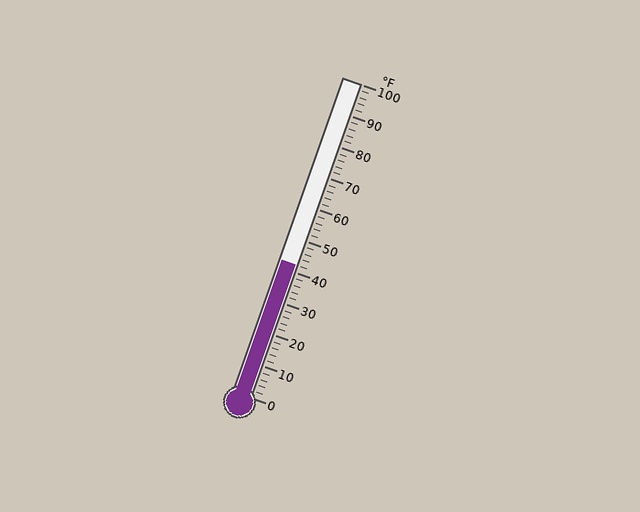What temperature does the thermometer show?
The thermometer shows approximately 42°F.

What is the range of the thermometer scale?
The thermometer scale ranges from 0°F to 100°F.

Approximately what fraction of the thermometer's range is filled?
The thermometer is filled to approximately 40% of its range.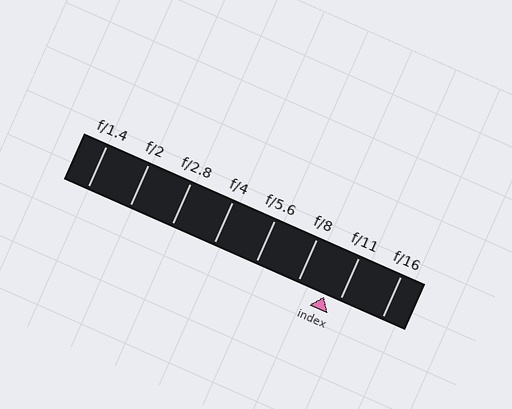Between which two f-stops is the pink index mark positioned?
The index mark is between f/8 and f/11.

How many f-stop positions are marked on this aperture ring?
There are 8 f-stop positions marked.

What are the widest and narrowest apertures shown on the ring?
The widest aperture shown is f/1.4 and the narrowest is f/16.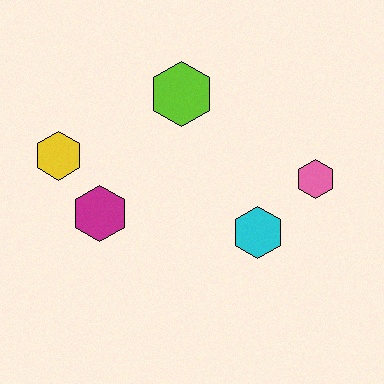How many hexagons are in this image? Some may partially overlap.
There are 5 hexagons.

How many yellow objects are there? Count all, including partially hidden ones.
There is 1 yellow object.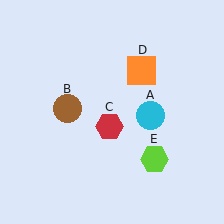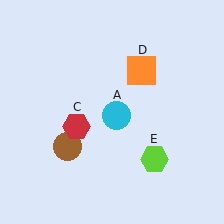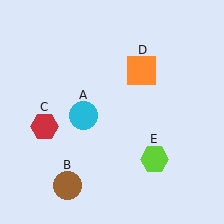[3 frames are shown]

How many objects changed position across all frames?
3 objects changed position: cyan circle (object A), brown circle (object B), red hexagon (object C).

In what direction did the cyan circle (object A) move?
The cyan circle (object A) moved left.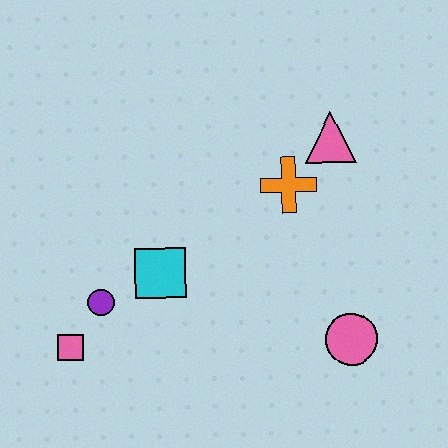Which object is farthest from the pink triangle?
The pink square is farthest from the pink triangle.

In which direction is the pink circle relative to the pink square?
The pink circle is to the right of the pink square.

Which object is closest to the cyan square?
The purple circle is closest to the cyan square.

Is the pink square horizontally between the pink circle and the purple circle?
No